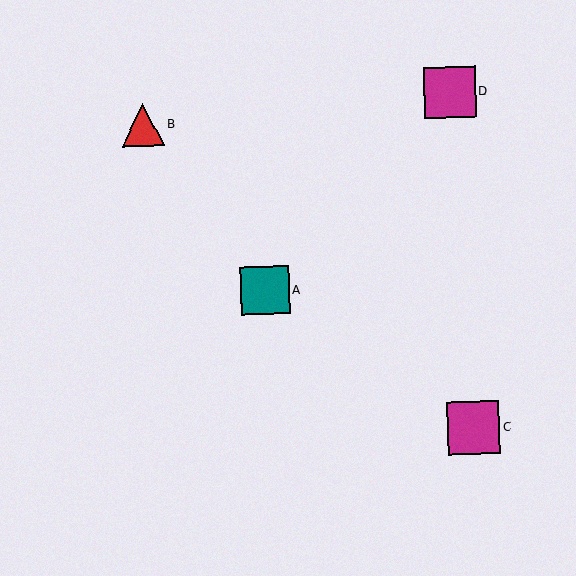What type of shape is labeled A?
Shape A is a teal square.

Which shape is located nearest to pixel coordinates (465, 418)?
The magenta square (labeled C) at (473, 428) is nearest to that location.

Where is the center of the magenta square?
The center of the magenta square is at (450, 92).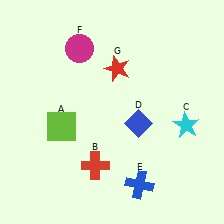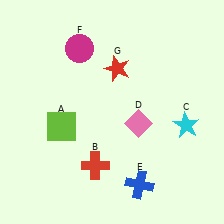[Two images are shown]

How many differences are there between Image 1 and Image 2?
There is 1 difference between the two images.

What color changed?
The diamond (D) changed from blue in Image 1 to pink in Image 2.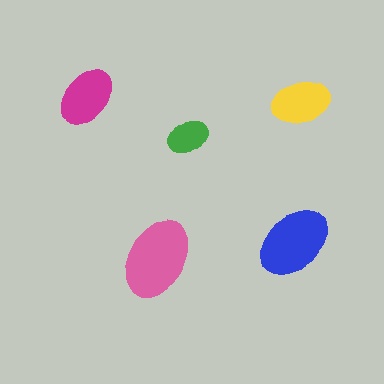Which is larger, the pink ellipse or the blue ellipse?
The pink one.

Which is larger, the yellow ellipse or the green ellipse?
The yellow one.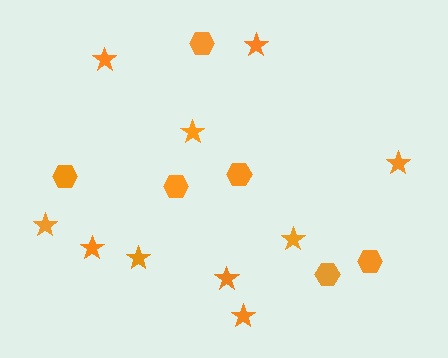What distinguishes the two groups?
There are 2 groups: one group of hexagons (6) and one group of stars (10).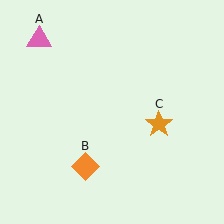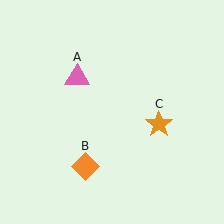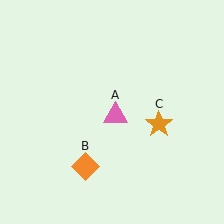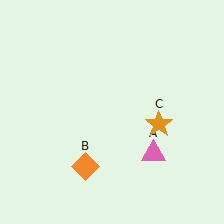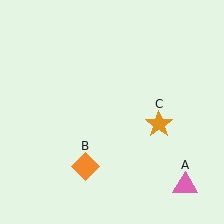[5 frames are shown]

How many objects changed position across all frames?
1 object changed position: pink triangle (object A).